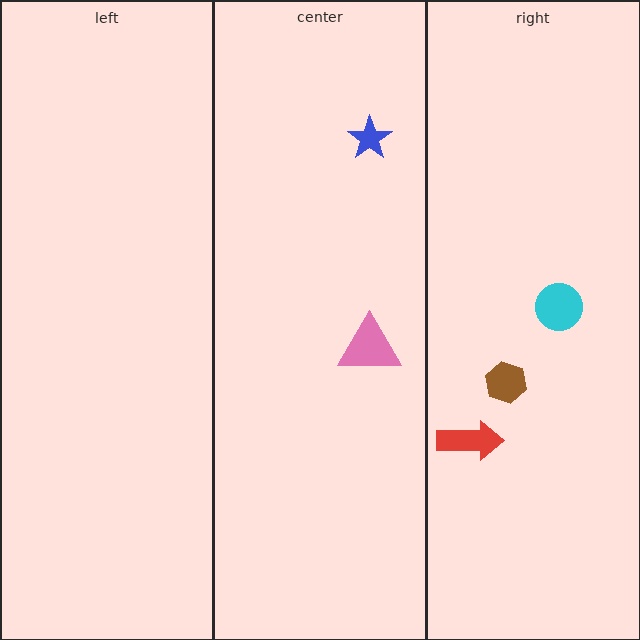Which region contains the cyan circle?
The right region.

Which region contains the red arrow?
The right region.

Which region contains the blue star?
The center region.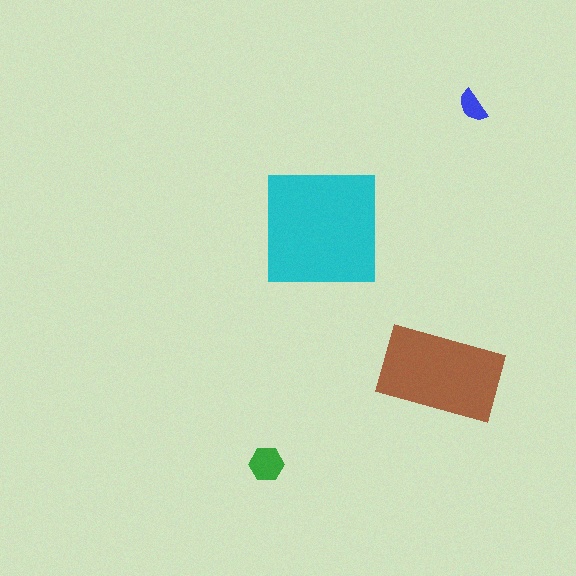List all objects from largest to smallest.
The cyan square, the brown rectangle, the green hexagon, the blue semicircle.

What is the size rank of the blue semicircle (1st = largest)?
4th.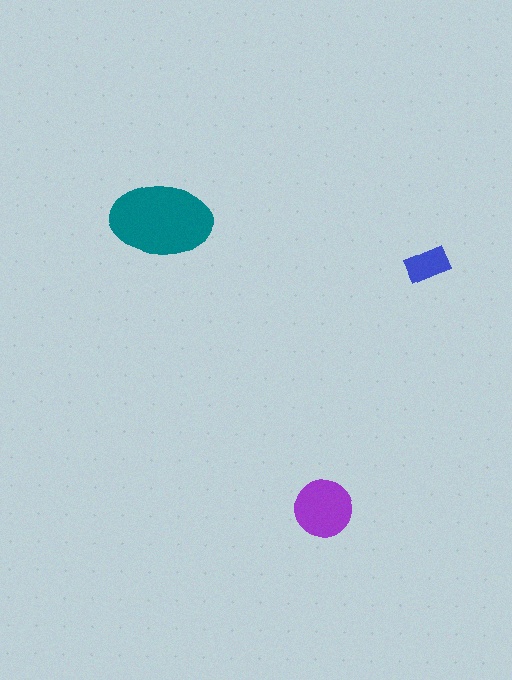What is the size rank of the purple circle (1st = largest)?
2nd.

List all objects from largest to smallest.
The teal ellipse, the purple circle, the blue rectangle.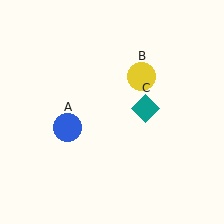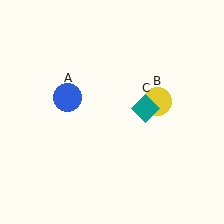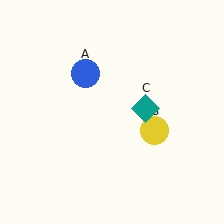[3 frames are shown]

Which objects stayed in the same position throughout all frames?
Teal diamond (object C) remained stationary.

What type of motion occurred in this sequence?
The blue circle (object A), yellow circle (object B) rotated clockwise around the center of the scene.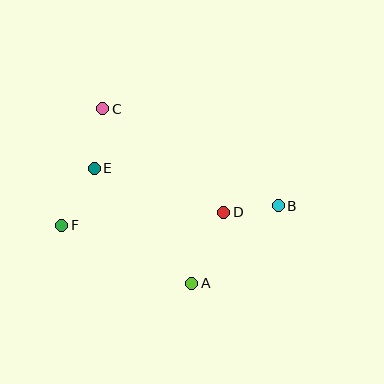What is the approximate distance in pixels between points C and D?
The distance between C and D is approximately 159 pixels.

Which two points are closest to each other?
Points B and D are closest to each other.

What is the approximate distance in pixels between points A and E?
The distance between A and E is approximately 151 pixels.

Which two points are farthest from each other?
Points B and F are farthest from each other.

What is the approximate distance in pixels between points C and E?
The distance between C and E is approximately 60 pixels.